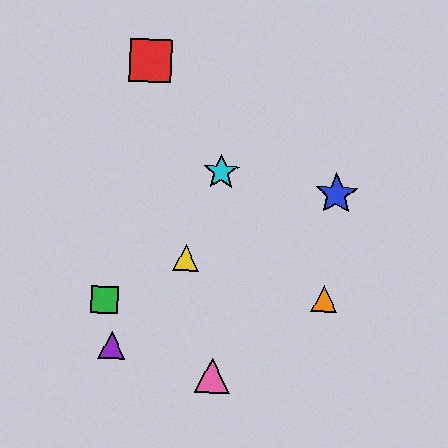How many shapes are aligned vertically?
2 shapes (the cyan star, the pink triangle) are aligned vertically.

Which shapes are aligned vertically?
The cyan star, the pink triangle are aligned vertically.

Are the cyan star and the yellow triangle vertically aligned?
No, the cyan star is at x≈221 and the yellow triangle is at x≈186.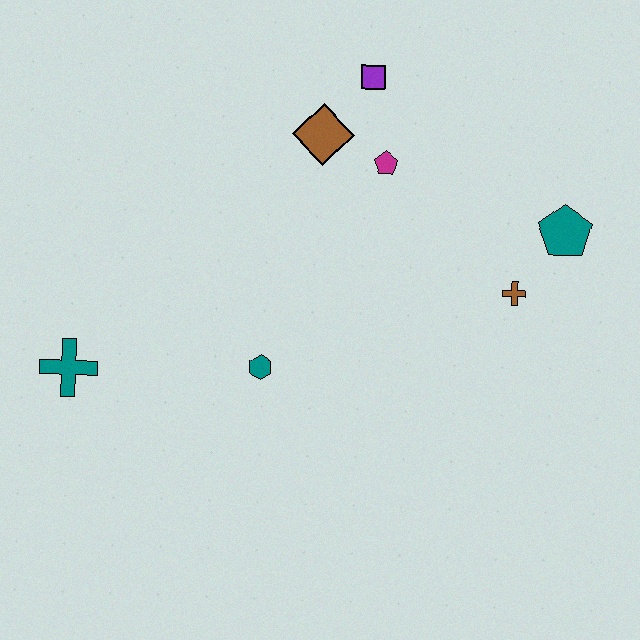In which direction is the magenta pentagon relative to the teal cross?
The magenta pentagon is to the right of the teal cross.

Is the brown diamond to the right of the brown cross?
No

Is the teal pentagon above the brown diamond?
No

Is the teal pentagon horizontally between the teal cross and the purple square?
No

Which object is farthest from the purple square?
The teal cross is farthest from the purple square.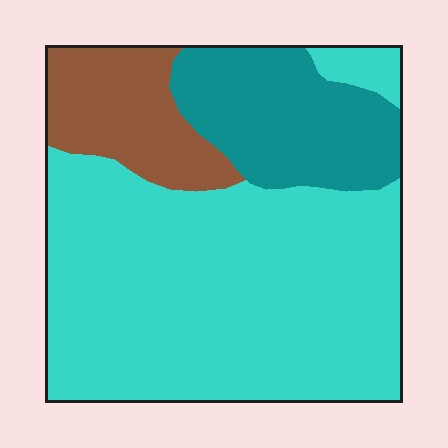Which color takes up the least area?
Brown, at roughly 15%.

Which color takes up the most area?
Cyan, at roughly 65%.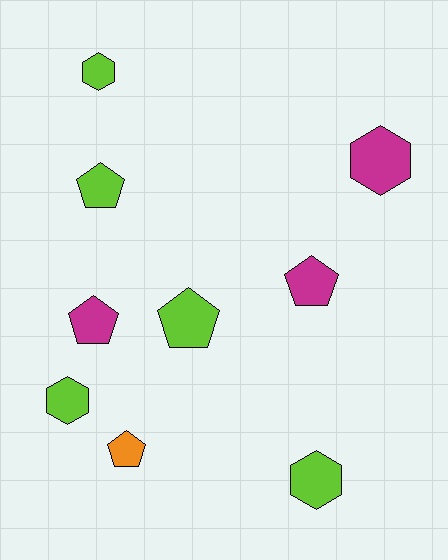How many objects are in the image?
There are 9 objects.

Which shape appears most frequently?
Pentagon, with 5 objects.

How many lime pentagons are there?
There are 2 lime pentagons.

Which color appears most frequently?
Lime, with 5 objects.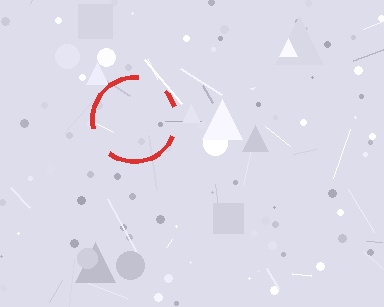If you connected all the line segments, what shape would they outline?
They would outline a circle.